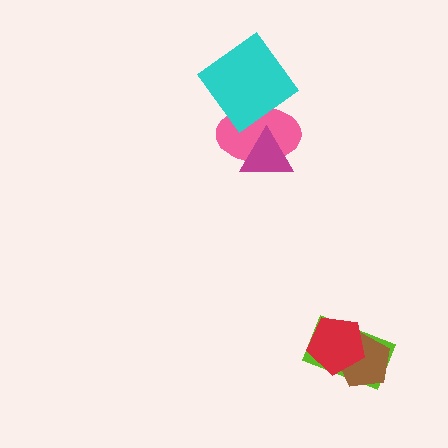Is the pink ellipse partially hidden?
Yes, it is partially covered by another shape.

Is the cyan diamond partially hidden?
No, no other shape covers it.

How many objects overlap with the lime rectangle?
2 objects overlap with the lime rectangle.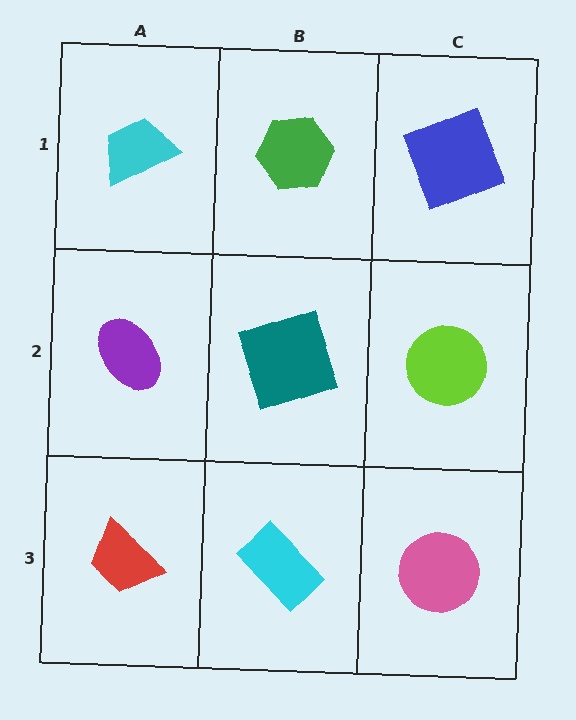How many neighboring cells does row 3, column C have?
2.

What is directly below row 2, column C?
A pink circle.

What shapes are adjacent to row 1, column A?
A purple ellipse (row 2, column A), a green hexagon (row 1, column B).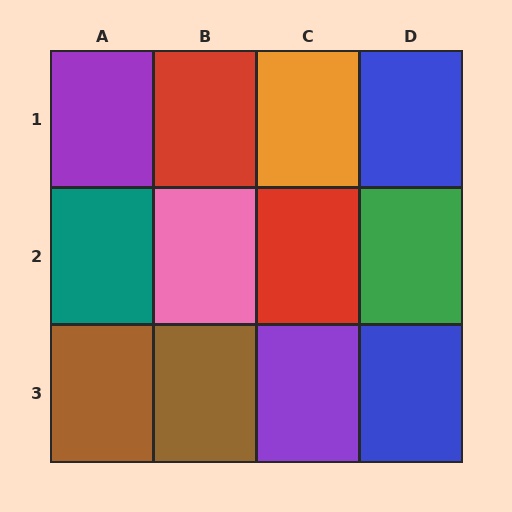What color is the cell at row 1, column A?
Purple.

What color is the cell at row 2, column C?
Red.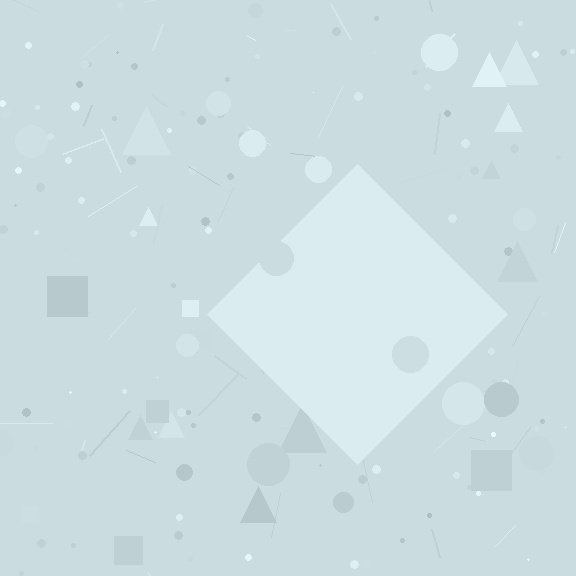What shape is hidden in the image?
A diamond is hidden in the image.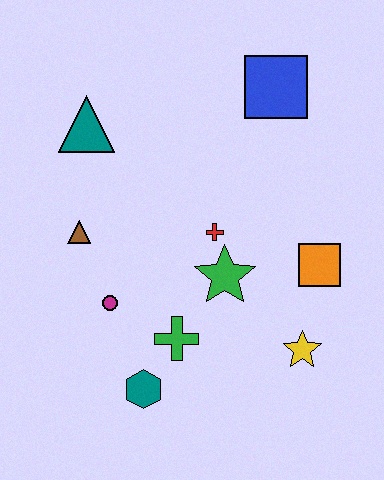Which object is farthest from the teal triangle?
The yellow star is farthest from the teal triangle.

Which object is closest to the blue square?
The red cross is closest to the blue square.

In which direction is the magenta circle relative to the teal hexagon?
The magenta circle is above the teal hexagon.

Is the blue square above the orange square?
Yes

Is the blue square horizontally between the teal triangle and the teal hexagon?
No